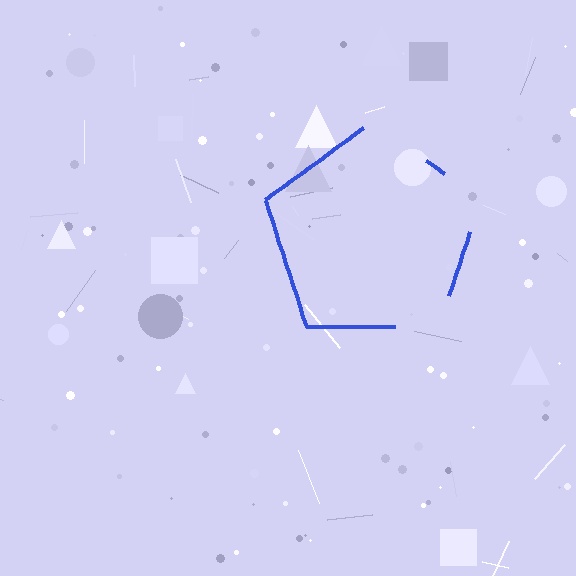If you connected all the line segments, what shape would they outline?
They would outline a pentagon.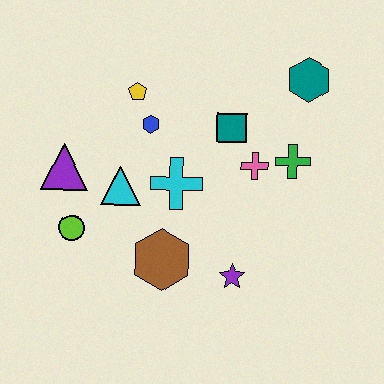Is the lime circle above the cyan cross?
No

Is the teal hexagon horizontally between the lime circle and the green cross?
No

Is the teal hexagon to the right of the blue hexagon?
Yes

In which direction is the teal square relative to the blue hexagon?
The teal square is to the right of the blue hexagon.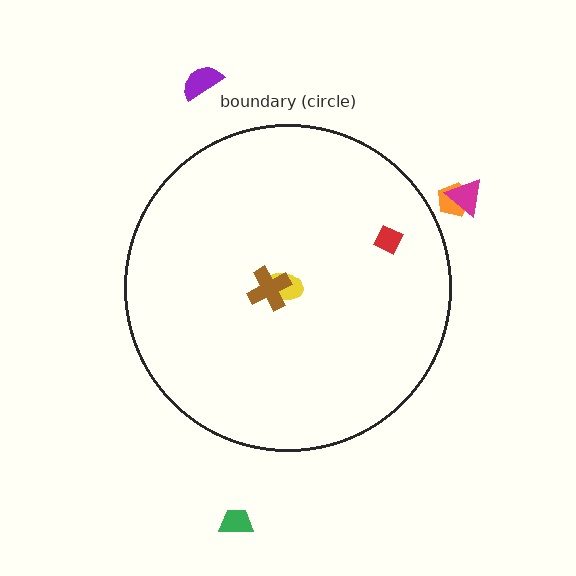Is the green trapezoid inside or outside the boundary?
Outside.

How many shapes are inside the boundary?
3 inside, 4 outside.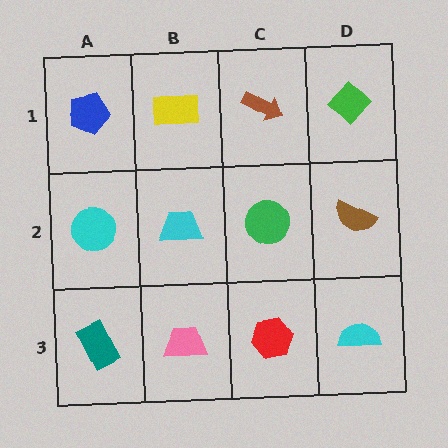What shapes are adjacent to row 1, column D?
A brown semicircle (row 2, column D), a brown arrow (row 1, column C).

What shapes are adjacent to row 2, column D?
A green diamond (row 1, column D), a cyan semicircle (row 3, column D), a green circle (row 2, column C).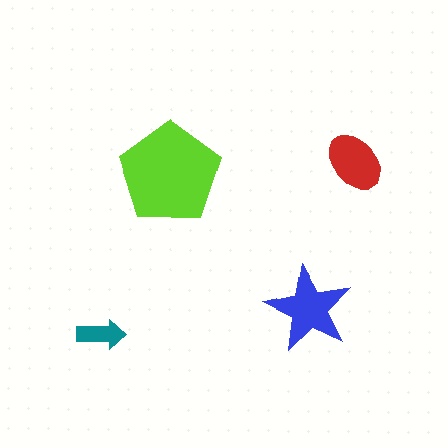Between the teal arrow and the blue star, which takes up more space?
The blue star.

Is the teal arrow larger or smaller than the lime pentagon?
Smaller.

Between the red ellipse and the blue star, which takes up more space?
The blue star.